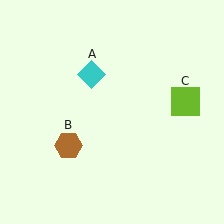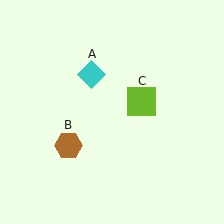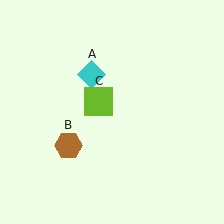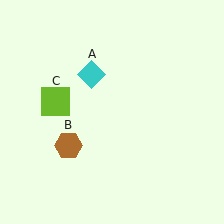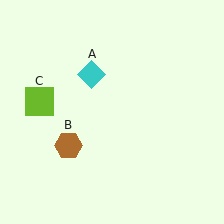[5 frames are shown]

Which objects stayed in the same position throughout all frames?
Cyan diamond (object A) and brown hexagon (object B) remained stationary.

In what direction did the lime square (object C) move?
The lime square (object C) moved left.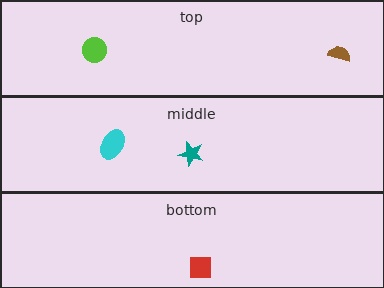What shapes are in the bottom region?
The red square.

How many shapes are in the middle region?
2.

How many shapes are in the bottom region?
1.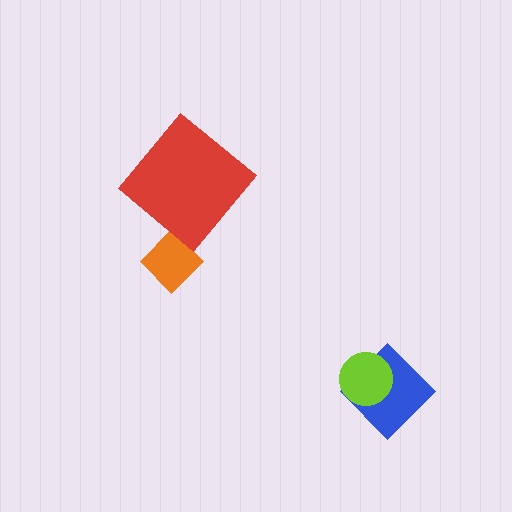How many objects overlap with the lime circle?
1 object overlaps with the lime circle.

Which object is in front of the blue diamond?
The lime circle is in front of the blue diamond.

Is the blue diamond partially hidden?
Yes, it is partially covered by another shape.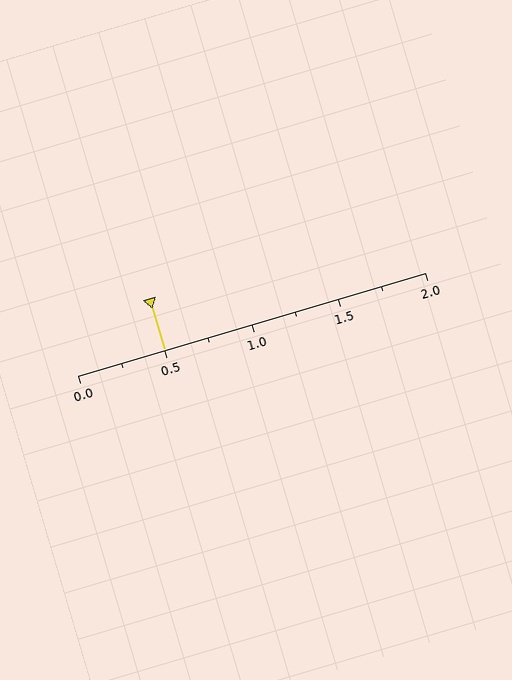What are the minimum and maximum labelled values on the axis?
The axis runs from 0.0 to 2.0.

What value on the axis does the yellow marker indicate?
The marker indicates approximately 0.5.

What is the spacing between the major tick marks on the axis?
The major ticks are spaced 0.5 apart.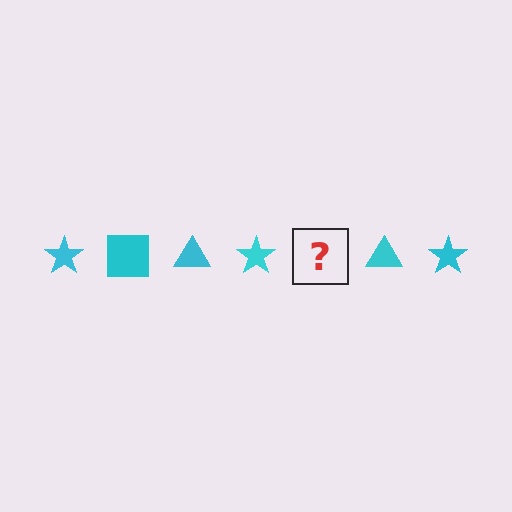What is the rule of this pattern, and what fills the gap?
The rule is that the pattern cycles through star, square, triangle shapes in cyan. The gap should be filled with a cyan square.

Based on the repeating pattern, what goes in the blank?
The blank should be a cyan square.